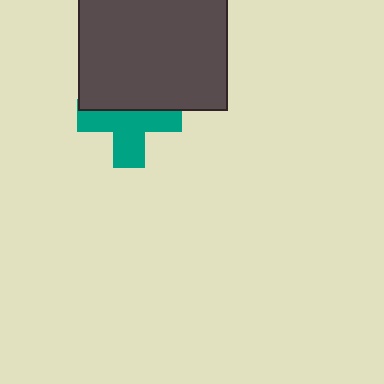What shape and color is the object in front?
The object in front is a dark gray rectangle.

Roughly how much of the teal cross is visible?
About half of it is visible (roughly 57%).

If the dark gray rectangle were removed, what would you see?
You would see the complete teal cross.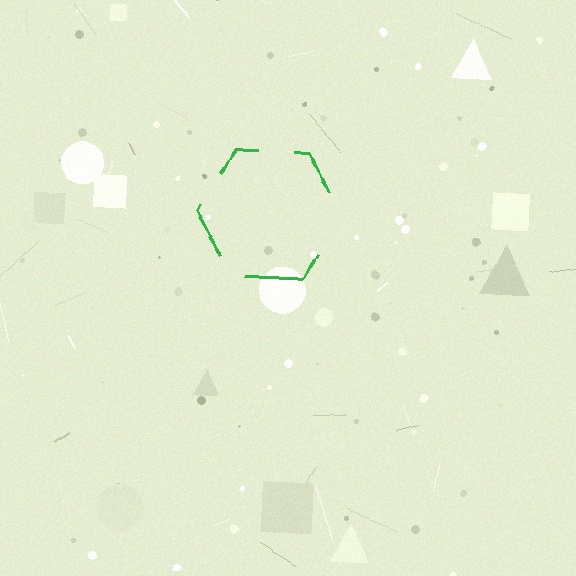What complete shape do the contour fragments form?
The contour fragments form a hexagon.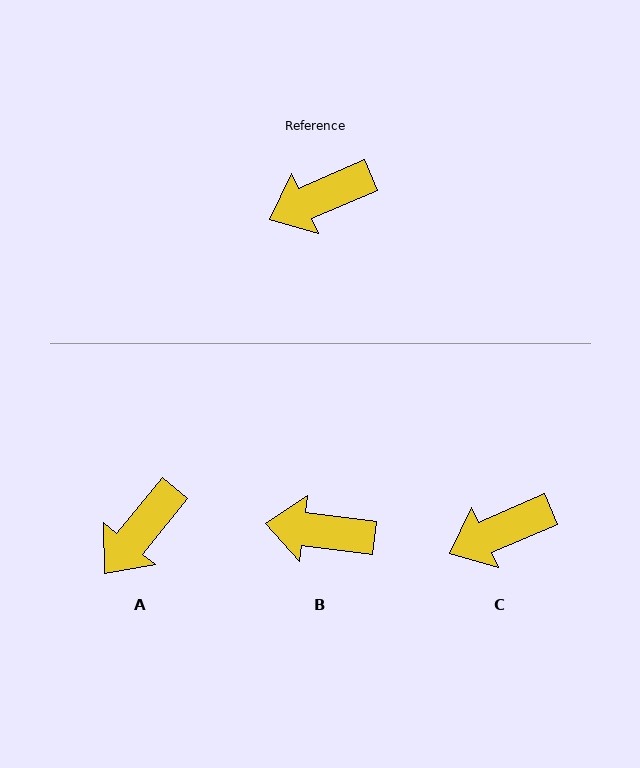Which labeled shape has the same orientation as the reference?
C.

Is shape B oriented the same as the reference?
No, it is off by about 31 degrees.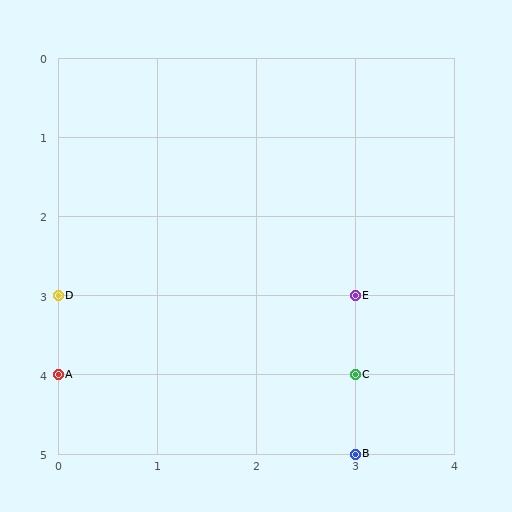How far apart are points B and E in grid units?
Points B and E are 2 rows apart.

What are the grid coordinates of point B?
Point B is at grid coordinates (3, 5).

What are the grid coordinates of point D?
Point D is at grid coordinates (0, 3).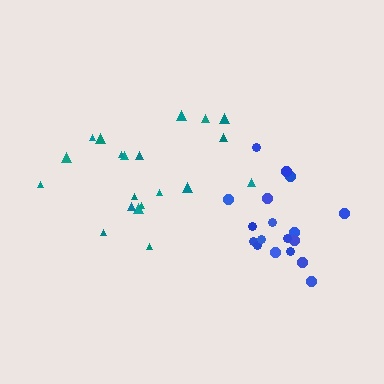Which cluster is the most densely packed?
Blue.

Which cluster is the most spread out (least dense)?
Teal.